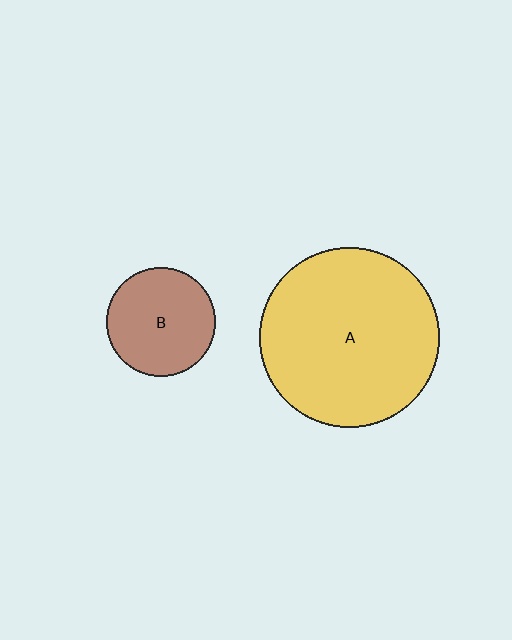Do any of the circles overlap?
No, none of the circles overlap.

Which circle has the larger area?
Circle A (yellow).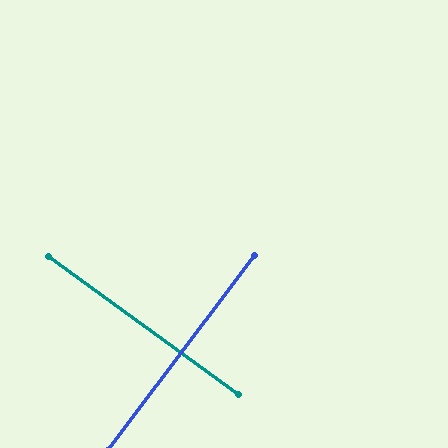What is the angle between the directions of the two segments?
Approximately 89 degrees.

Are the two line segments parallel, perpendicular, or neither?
Perpendicular — they meet at approximately 89°.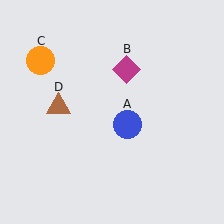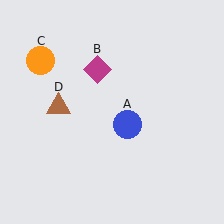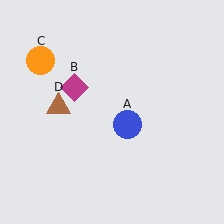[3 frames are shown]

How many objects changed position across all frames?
1 object changed position: magenta diamond (object B).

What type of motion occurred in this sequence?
The magenta diamond (object B) rotated counterclockwise around the center of the scene.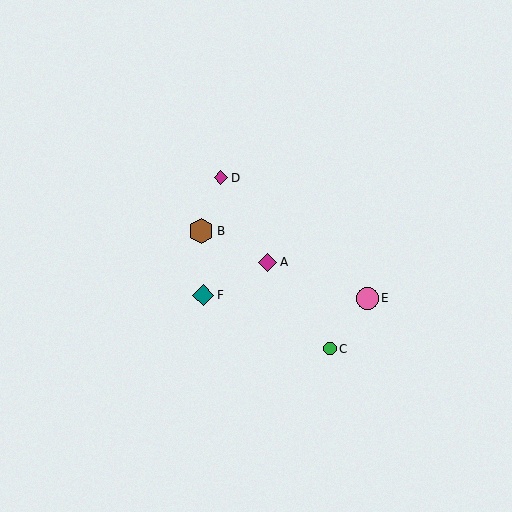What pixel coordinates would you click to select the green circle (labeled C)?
Click at (330, 349) to select the green circle C.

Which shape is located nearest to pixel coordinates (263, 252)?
The magenta diamond (labeled A) at (267, 262) is nearest to that location.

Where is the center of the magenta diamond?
The center of the magenta diamond is at (267, 262).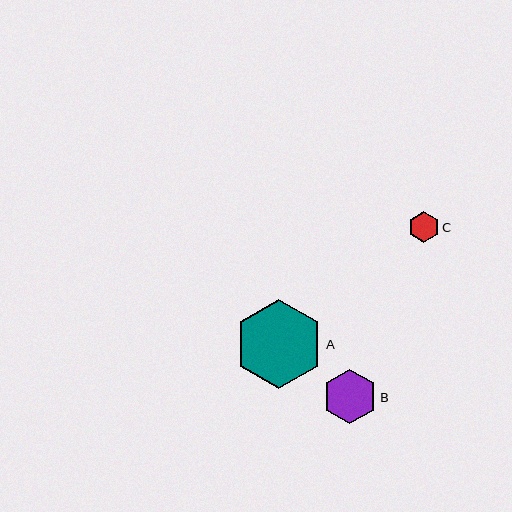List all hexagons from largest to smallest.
From largest to smallest: A, B, C.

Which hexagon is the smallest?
Hexagon C is the smallest with a size of approximately 31 pixels.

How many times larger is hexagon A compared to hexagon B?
Hexagon A is approximately 1.6 times the size of hexagon B.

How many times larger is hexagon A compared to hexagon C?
Hexagon A is approximately 2.9 times the size of hexagon C.